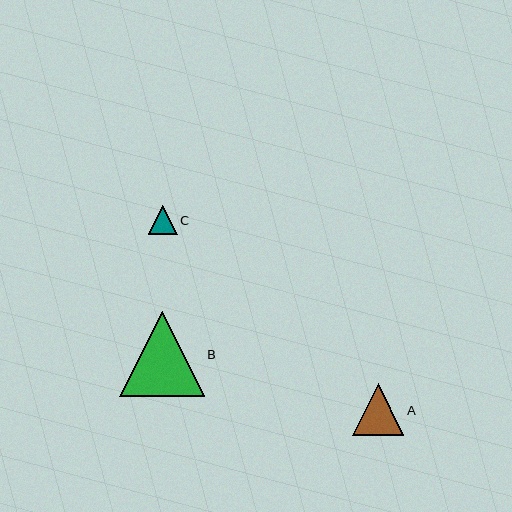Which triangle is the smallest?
Triangle C is the smallest with a size of approximately 29 pixels.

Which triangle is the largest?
Triangle B is the largest with a size of approximately 85 pixels.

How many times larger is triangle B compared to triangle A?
Triangle B is approximately 1.7 times the size of triangle A.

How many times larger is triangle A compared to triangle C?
Triangle A is approximately 1.7 times the size of triangle C.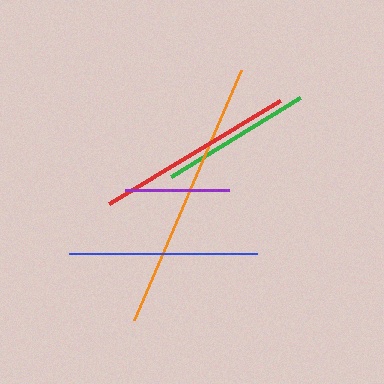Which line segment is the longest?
The orange line is the longest at approximately 272 pixels.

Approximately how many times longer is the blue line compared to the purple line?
The blue line is approximately 1.8 times the length of the purple line.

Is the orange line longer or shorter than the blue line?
The orange line is longer than the blue line.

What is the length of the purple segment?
The purple segment is approximately 103 pixels long.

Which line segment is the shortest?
The purple line is the shortest at approximately 103 pixels.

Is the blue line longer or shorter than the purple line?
The blue line is longer than the purple line.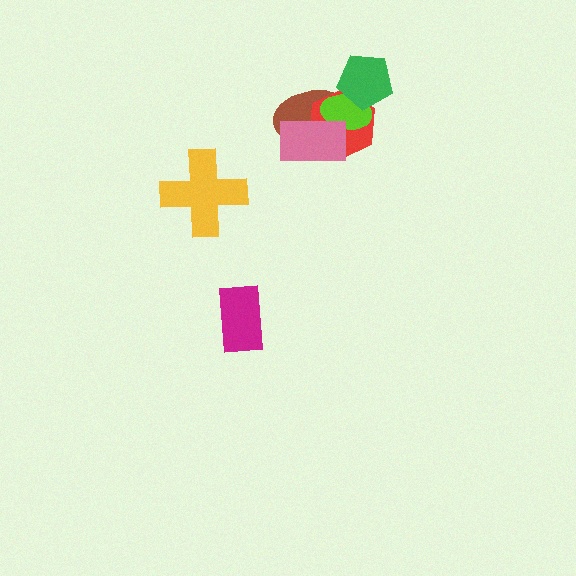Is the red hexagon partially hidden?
Yes, it is partially covered by another shape.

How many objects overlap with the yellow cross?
0 objects overlap with the yellow cross.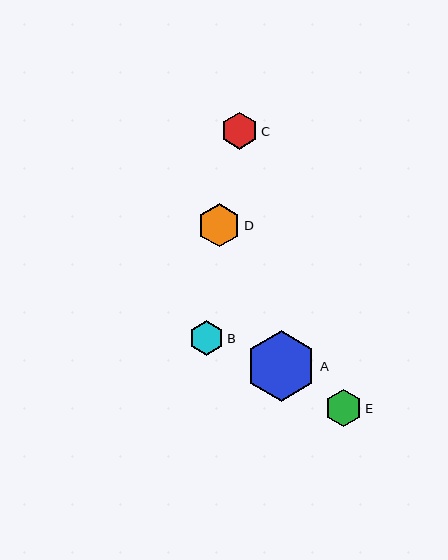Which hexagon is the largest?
Hexagon A is the largest with a size of approximately 71 pixels.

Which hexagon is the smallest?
Hexagon B is the smallest with a size of approximately 35 pixels.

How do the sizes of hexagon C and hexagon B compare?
Hexagon C and hexagon B are approximately the same size.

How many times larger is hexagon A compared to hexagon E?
Hexagon A is approximately 1.9 times the size of hexagon E.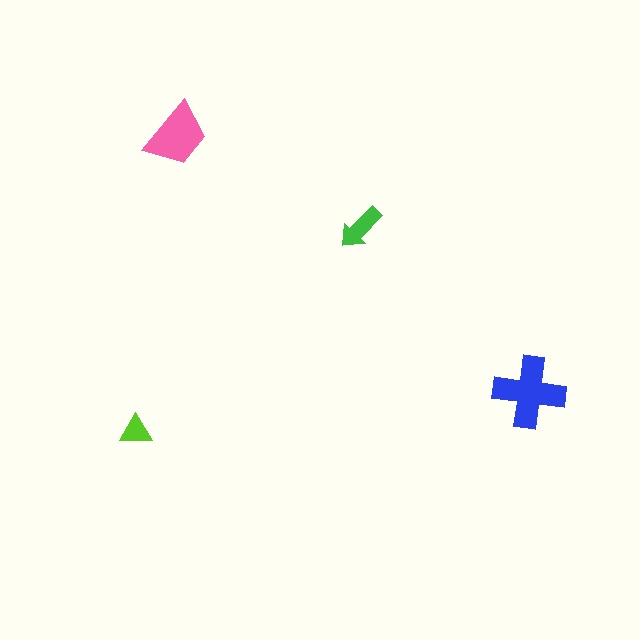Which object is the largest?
The blue cross.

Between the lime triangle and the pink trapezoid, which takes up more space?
The pink trapezoid.